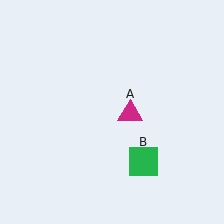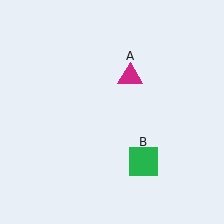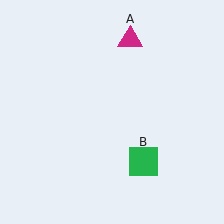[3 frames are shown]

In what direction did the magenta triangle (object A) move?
The magenta triangle (object A) moved up.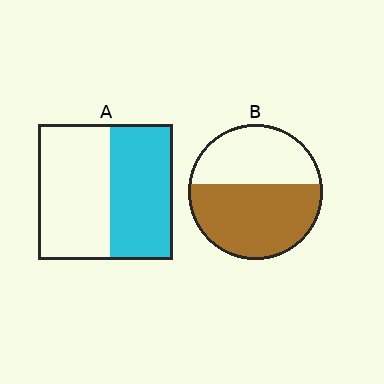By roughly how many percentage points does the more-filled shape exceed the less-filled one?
By roughly 10 percentage points (B over A).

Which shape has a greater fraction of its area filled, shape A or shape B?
Shape B.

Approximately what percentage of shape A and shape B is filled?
A is approximately 45% and B is approximately 55%.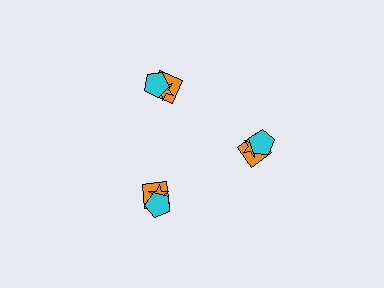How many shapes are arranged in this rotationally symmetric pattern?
There are 9 shapes, arranged in 3 groups of 3.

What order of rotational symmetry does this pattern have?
This pattern has 3-fold rotational symmetry.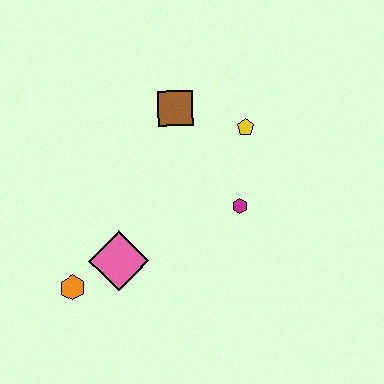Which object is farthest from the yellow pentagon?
The orange hexagon is farthest from the yellow pentagon.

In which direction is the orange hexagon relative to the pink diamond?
The orange hexagon is to the left of the pink diamond.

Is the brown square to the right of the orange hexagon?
Yes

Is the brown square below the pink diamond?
No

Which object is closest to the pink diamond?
The orange hexagon is closest to the pink diamond.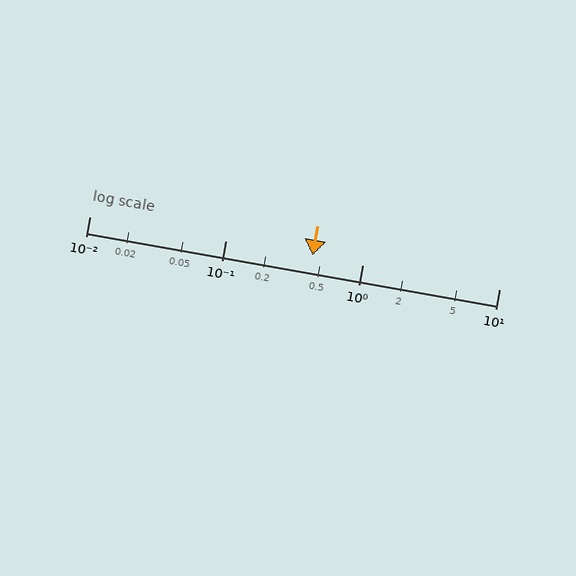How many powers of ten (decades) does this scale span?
The scale spans 3 decades, from 0.01 to 10.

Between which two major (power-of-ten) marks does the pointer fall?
The pointer is between 0.1 and 1.